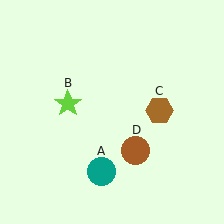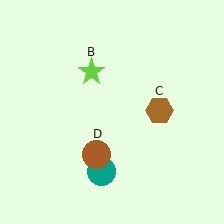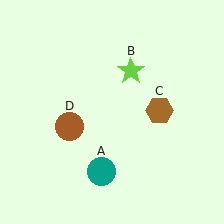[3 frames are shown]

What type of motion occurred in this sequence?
The lime star (object B), brown circle (object D) rotated clockwise around the center of the scene.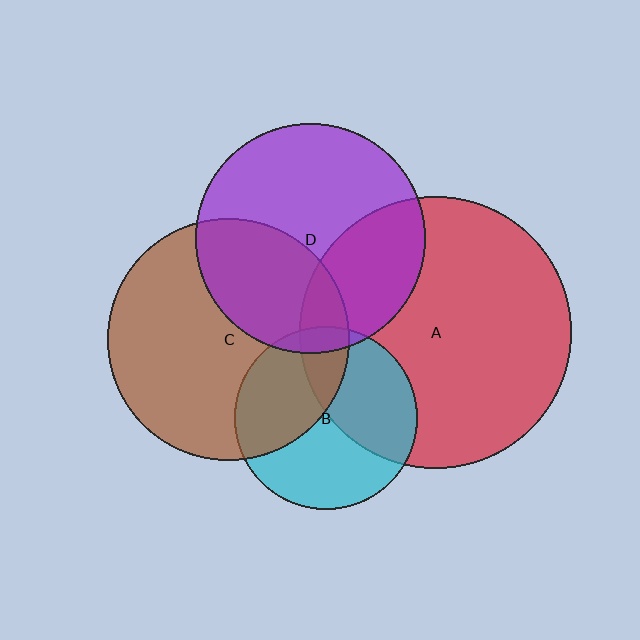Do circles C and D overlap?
Yes.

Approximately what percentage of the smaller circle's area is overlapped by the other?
Approximately 35%.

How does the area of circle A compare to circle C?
Approximately 1.3 times.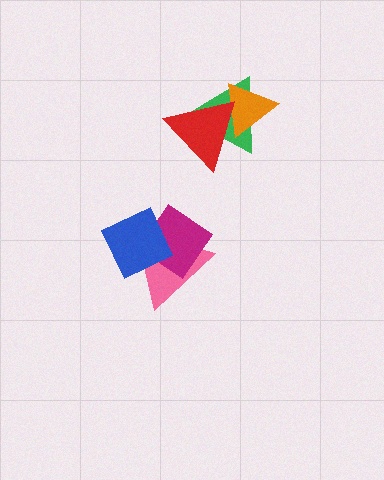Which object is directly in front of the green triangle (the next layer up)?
The orange triangle is directly in front of the green triangle.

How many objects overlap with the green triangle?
2 objects overlap with the green triangle.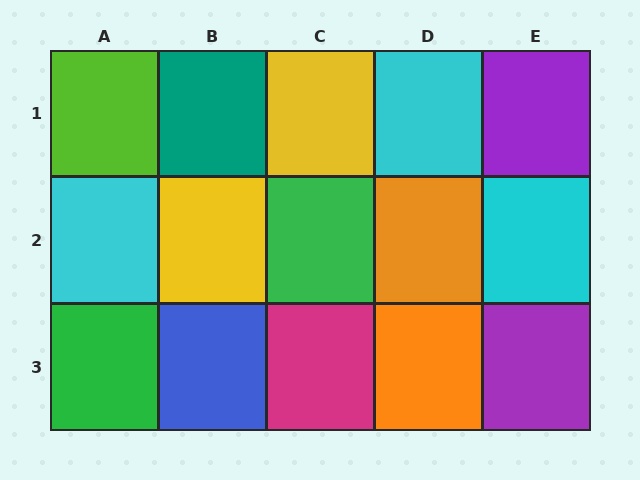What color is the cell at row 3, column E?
Purple.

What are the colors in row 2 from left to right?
Cyan, yellow, green, orange, cyan.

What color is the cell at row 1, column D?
Cyan.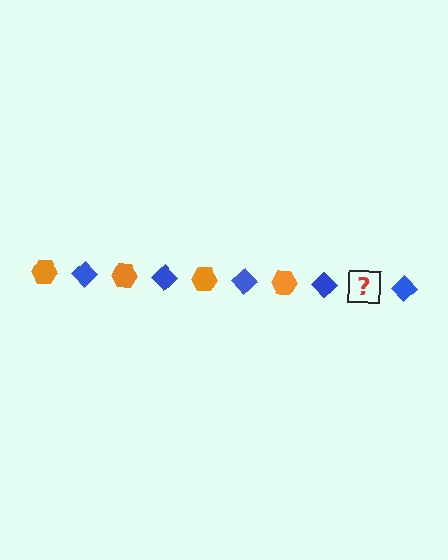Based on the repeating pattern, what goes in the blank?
The blank should be an orange hexagon.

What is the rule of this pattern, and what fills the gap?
The rule is that the pattern alternates between orange hexagon and blue diamond. The gap should be filled with an orange hexagon.